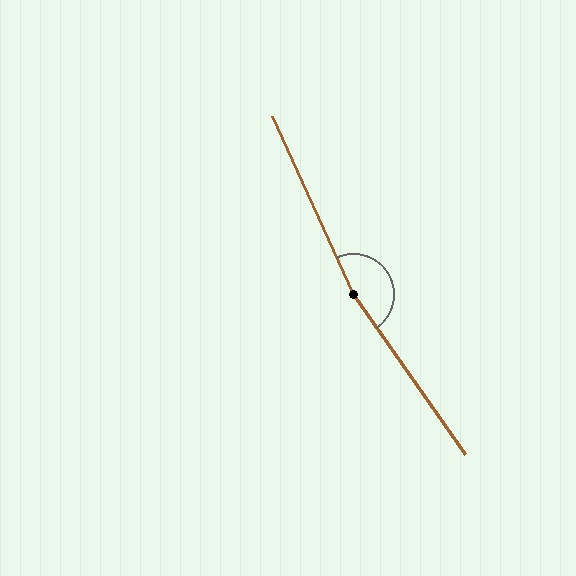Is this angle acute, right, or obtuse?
It is obtuse.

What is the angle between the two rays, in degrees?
Approximately 170 degrees.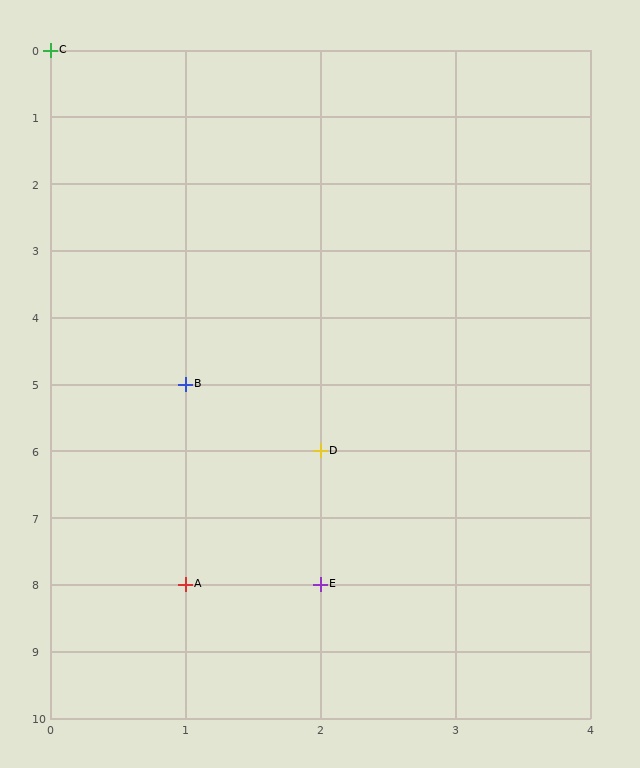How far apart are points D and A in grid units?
Points D and A are 1 column and 2 rows apart (about 2.2 grid units diagonally).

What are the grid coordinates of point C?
Point C is at grid coordinates (0, 0).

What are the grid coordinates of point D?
Point D is at grid coordinates (2, 6).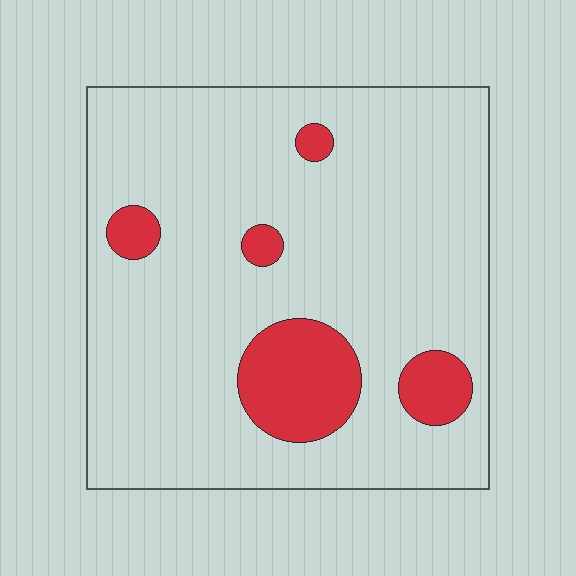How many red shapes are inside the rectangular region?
5.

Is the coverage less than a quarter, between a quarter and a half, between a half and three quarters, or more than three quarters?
Less than a quarter.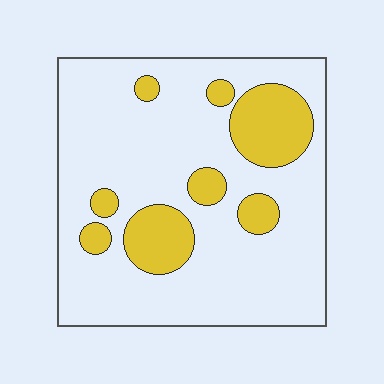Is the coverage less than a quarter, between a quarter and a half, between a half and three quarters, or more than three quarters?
Less than a quarter.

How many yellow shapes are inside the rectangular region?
8.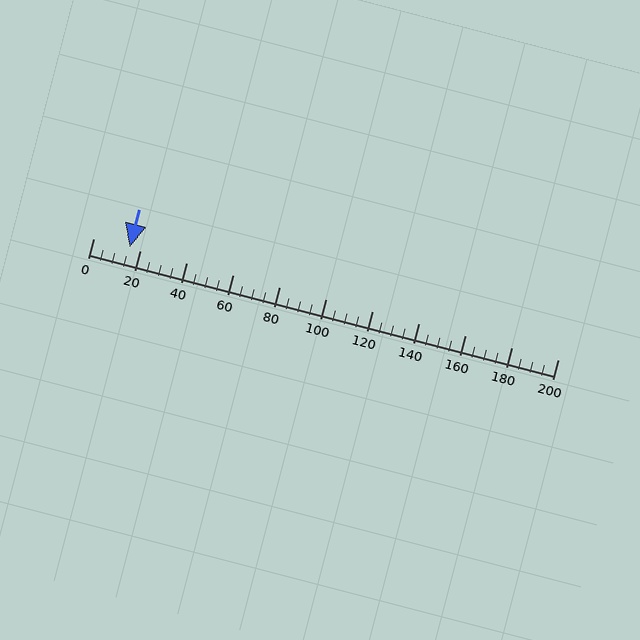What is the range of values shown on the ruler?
The ruler shows values from 0 to 200.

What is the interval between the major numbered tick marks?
The major tick marks are spaced 20 units apart.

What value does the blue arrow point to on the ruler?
The blue arrow points to approximately 16.